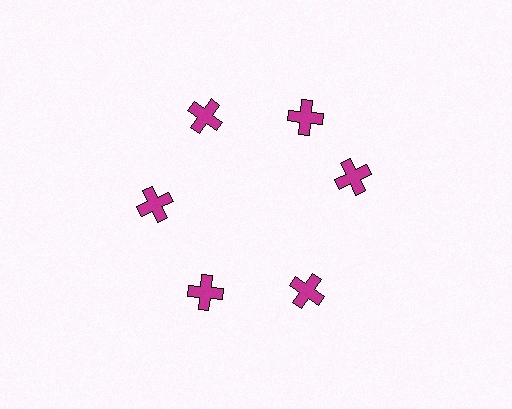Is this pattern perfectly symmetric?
No. The 6 magenta crosses are arranged in a ring, but one element near the 3 o'clock position is rotated out of alignment along the ring, breaking the 6-fold rotational symmetry.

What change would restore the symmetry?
The symmetry would be restored by rotating it back into even spacing with its neighbors so that all 6 crosses sit at equal angles and equal distance from the center.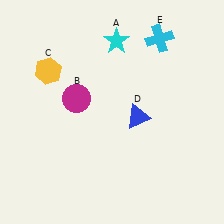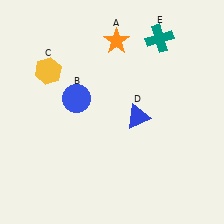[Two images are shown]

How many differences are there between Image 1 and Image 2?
There are 3 differences between the two images.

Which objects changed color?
A changed from cyan to orange. B changed from magenta to blue. E changed from cyan to teal.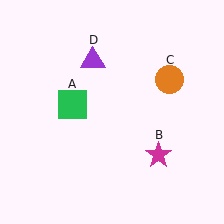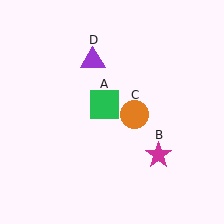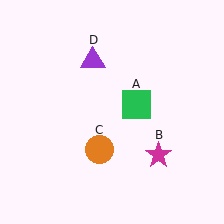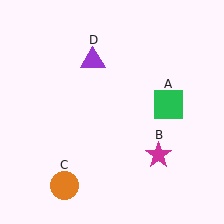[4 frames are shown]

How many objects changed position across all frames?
2 objects changed position: green square (object A), orange circle (object C).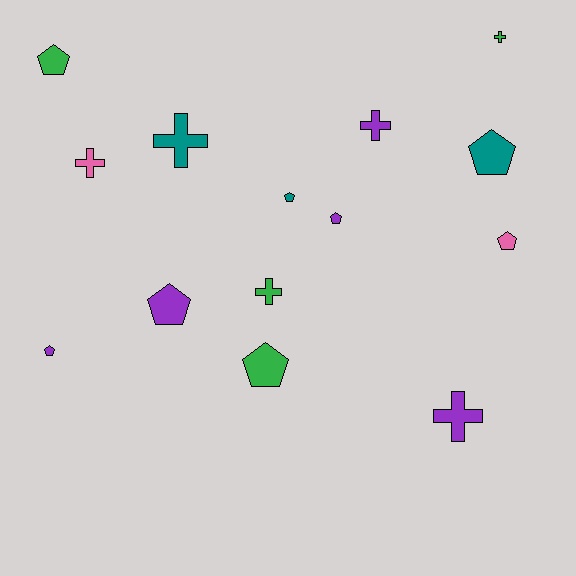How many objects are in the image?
There are 14 objects.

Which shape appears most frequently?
Pentagon, with 8 objects.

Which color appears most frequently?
Purple, with 5 objects.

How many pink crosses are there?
There is 1 pink cross.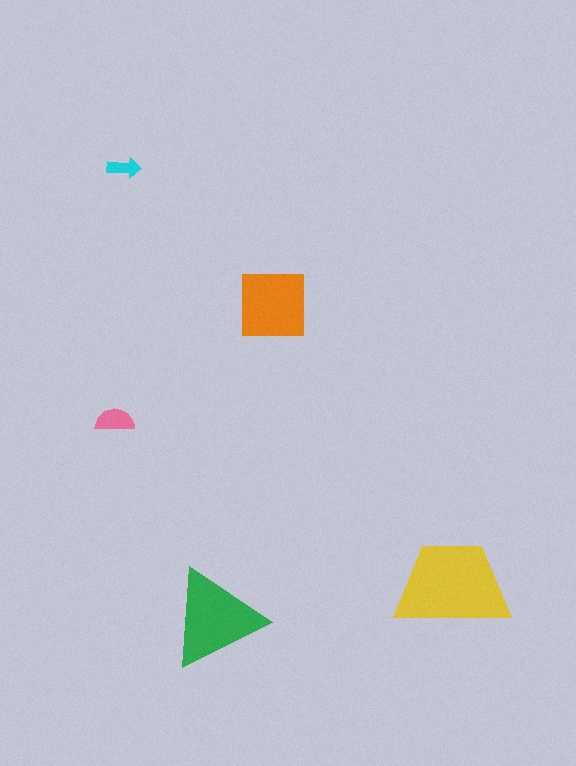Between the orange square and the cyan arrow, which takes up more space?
The orange square.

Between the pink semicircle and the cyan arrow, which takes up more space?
The pink semicircle.